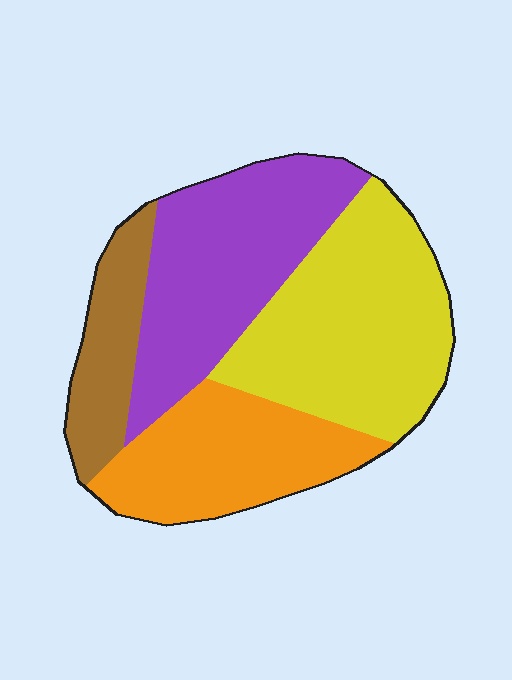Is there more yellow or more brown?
Yellow.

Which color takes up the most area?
Yellow, at roughly 35%.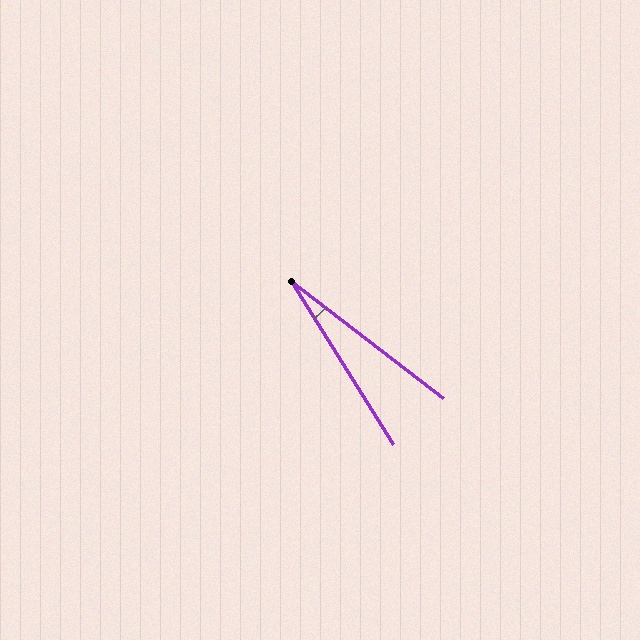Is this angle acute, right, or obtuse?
It is acute.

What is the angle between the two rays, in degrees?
Approximately 20 degrees.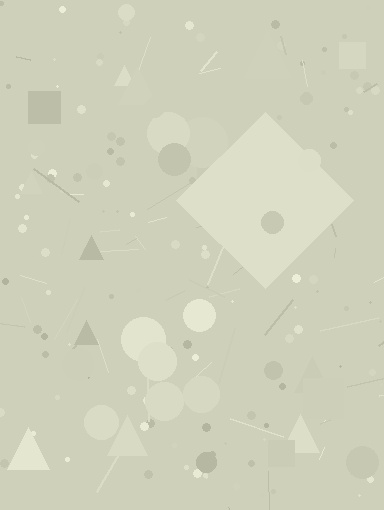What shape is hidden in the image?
A diamond is hidden in the image.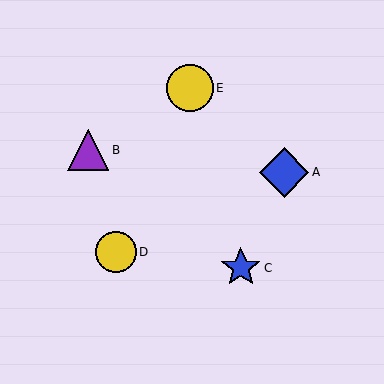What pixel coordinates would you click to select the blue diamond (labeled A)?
Click at (284, 172) to select the blue diamond A.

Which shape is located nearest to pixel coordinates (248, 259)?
The blue star (labeled C) at (241, 268) is nearest to that location.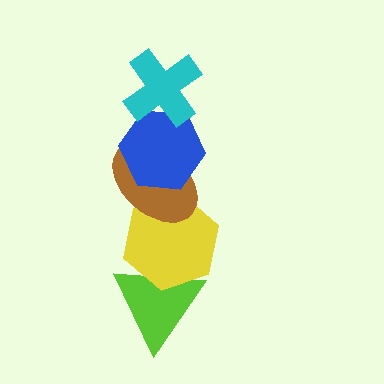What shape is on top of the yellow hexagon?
The brown ellipse is on top of the yellow hexagon.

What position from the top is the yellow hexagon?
The yellow hexagon is 4th from the top.